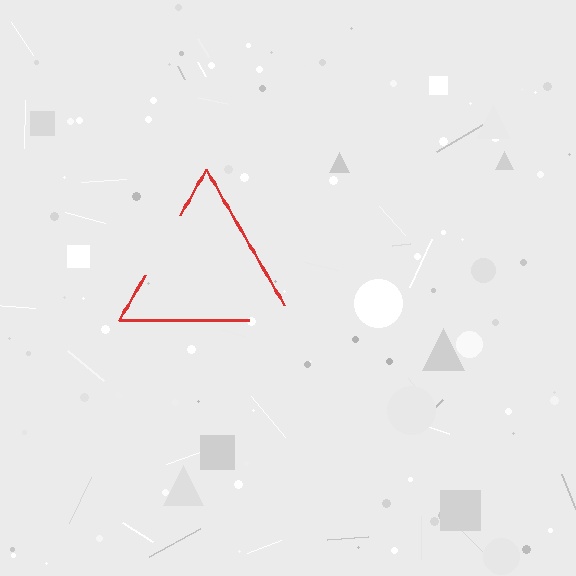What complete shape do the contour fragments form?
The contour fragments form a triangle.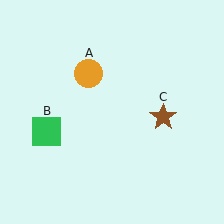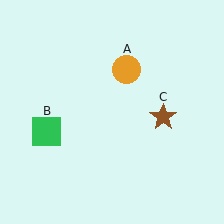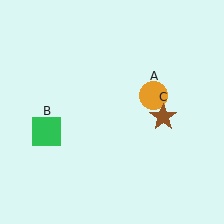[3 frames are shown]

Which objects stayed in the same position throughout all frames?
Green square (object B) and brown star (object C) remained stationary.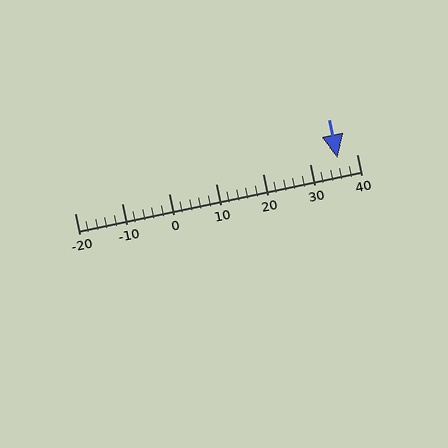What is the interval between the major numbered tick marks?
The major tick marks are spaced 10 units apart.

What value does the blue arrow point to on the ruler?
The blue arrow points to approximately 36.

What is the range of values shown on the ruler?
The ruler shows values from -20 to 40.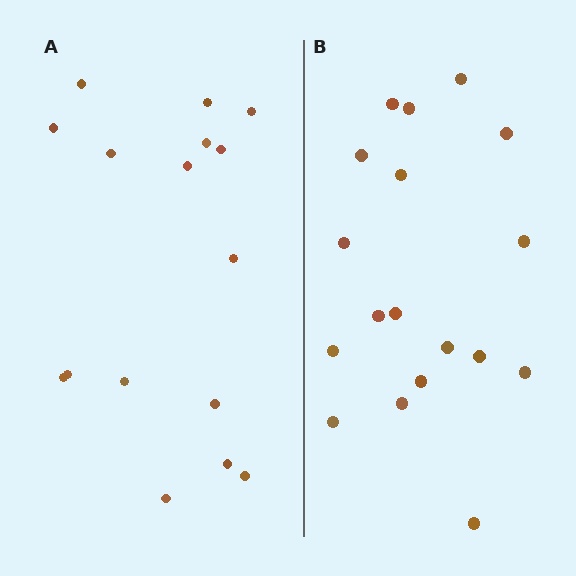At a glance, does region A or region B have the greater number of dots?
Region B (the right region) has more dots.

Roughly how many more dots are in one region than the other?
Region B has just a few more — roughly 2 or 3 more dots than region A.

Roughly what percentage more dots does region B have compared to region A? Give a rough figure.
About 10% more.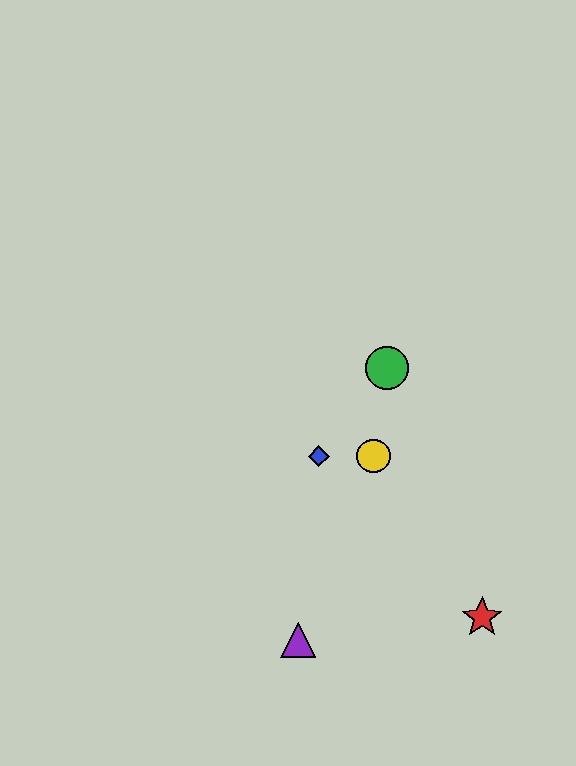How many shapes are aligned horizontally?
2 shapes (the blue diamond, the yellow circle) are aligned horizontally.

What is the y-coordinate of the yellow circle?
The yellow circle is at y≈456.